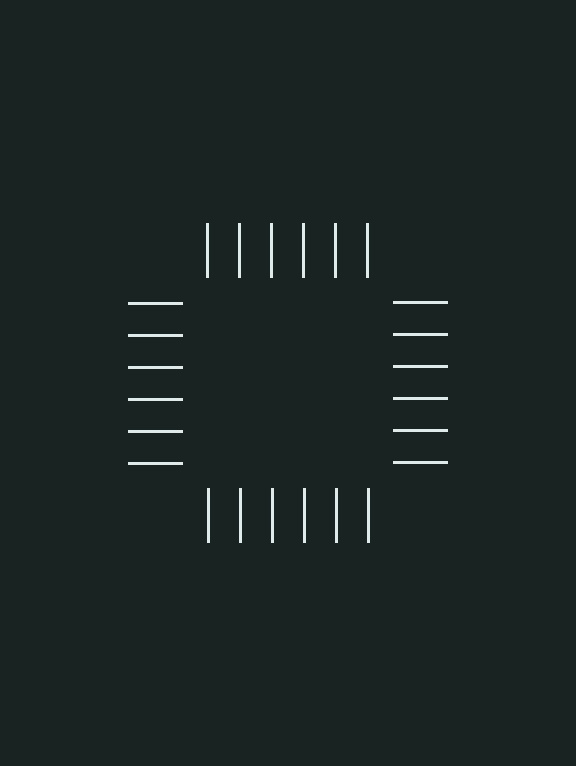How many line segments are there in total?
24 — 6 along each of the 4 edges.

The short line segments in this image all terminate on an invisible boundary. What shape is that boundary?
An illusory square — the line segments terminate on its edges but no continuous stroke is drawn.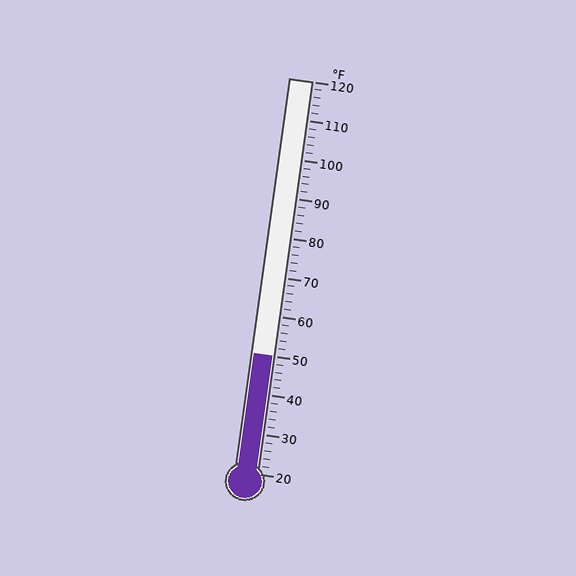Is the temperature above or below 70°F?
The temperature is below 70°F.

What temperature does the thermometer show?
The thermometer shows approximately 50°F.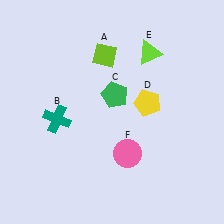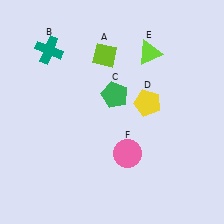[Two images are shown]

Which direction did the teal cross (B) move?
The teal cross (B) moved up.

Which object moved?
The teal cross (B) moved up.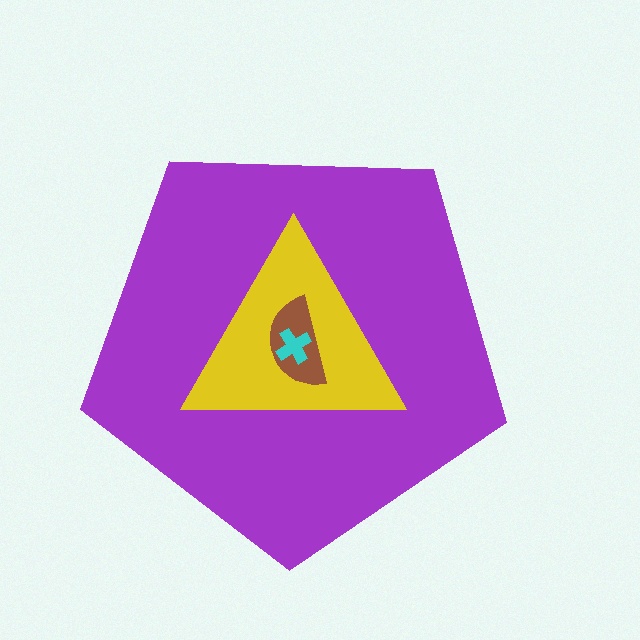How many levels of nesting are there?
4.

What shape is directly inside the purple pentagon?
The yellow triangle.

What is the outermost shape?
The purple pentagon.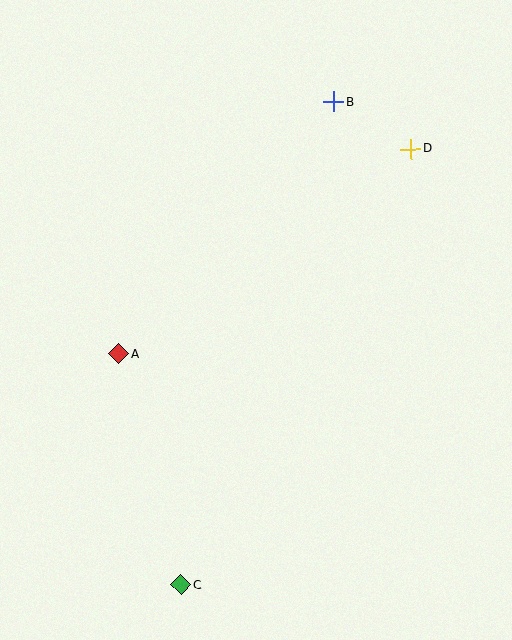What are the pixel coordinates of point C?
Point C is at (181, 584).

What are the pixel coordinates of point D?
Point D is at (411, 149).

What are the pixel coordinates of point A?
Point A is at (119, 354).